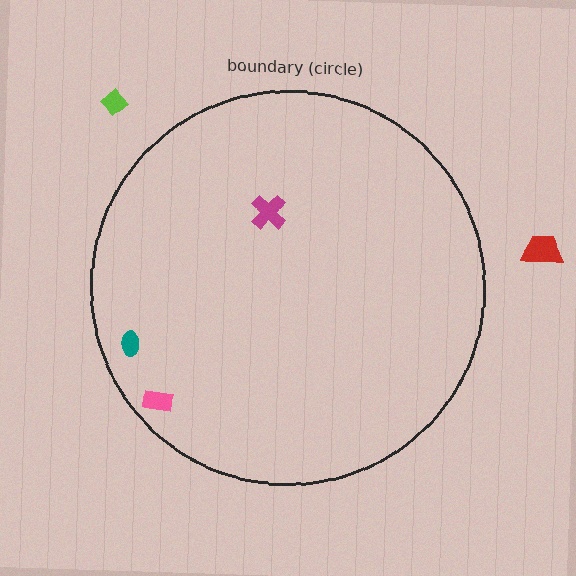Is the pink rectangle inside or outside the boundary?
Inside.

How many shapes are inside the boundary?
3 inside, 2 outside.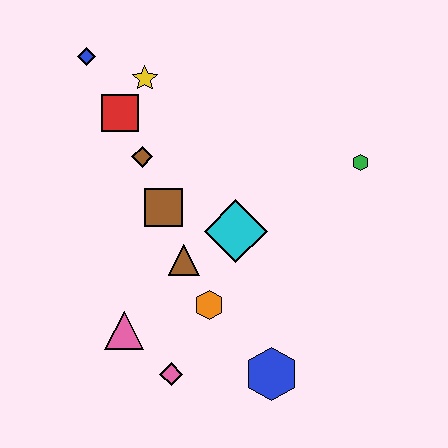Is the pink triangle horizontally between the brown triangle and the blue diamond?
Yes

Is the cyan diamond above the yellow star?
No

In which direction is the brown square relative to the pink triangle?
The brown square is above the pink triangle.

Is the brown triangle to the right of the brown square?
Yes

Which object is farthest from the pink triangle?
The green hexagon is farthest from the pink triangle.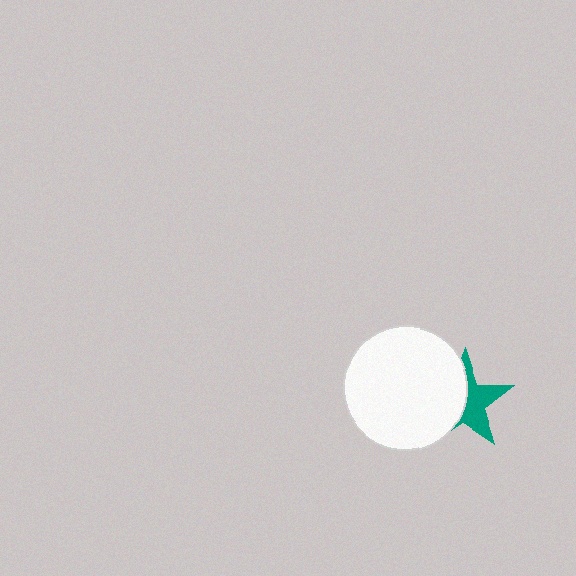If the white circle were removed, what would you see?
You would see the complete teal star.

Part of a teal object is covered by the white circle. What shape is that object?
It is a star.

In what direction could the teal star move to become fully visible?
The teal star could move right. That would shift it out from behind the white circle entirely.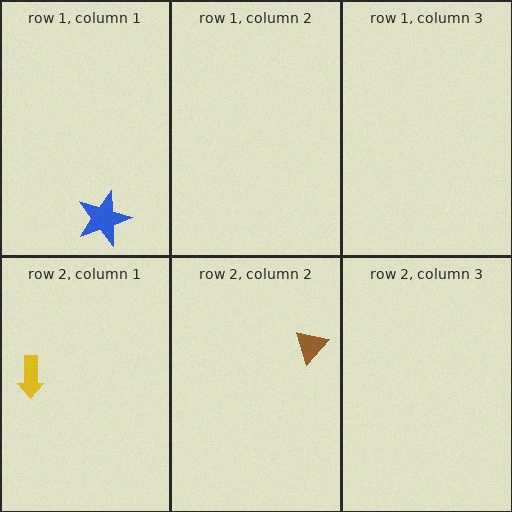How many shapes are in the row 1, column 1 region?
1.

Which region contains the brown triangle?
The row 2, column 2 region.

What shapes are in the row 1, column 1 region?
The blue star.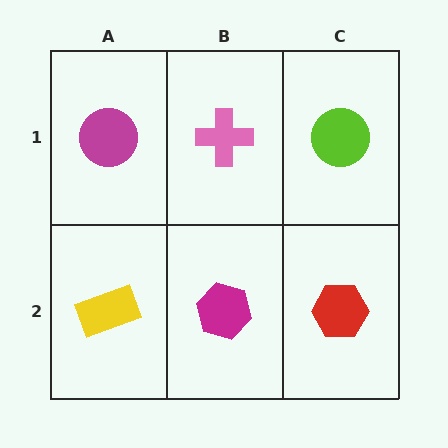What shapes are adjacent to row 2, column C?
A lime circle (row 1, column C), a magenta hexagon (row 2, column B).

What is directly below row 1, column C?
A red hexagon.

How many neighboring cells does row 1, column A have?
2.